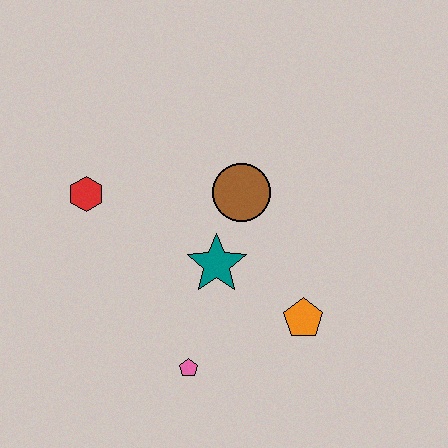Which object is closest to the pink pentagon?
The teal star is closest to the pink pentagon.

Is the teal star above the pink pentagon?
Yes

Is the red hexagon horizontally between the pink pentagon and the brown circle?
No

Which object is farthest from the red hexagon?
The orange pentagon is farthest from the red hexagon.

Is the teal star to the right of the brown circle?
No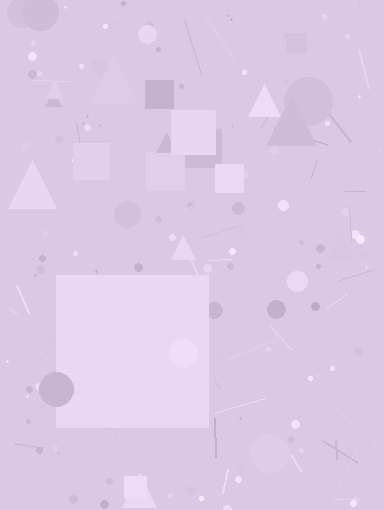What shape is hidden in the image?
A square is hidden in the image.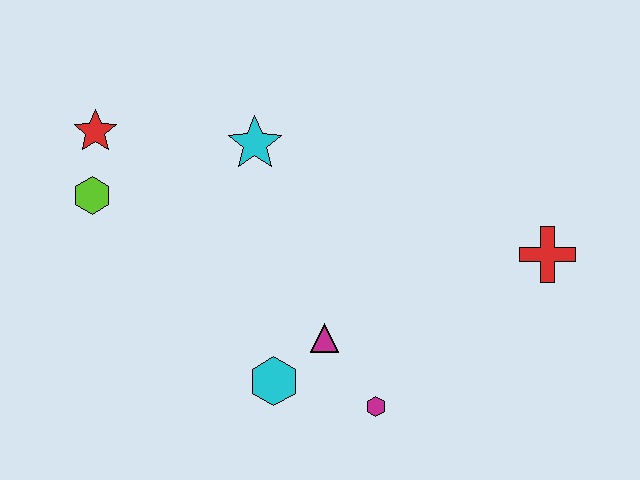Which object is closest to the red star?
The lime hexagon is closest to the red star.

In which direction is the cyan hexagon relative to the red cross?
The cyan hexagon is to the left of the red cross.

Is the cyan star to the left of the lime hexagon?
No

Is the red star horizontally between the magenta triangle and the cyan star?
No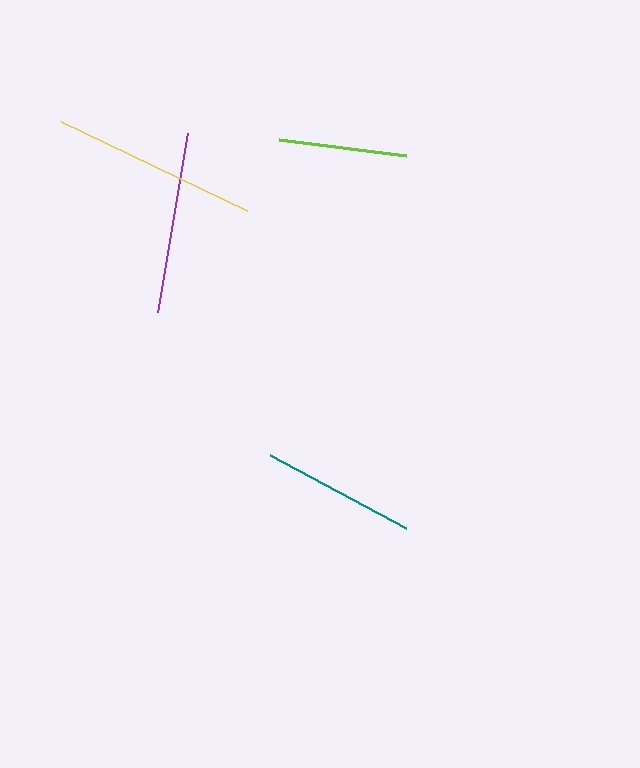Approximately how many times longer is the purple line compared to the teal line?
The purple line is approximately 1.2 times the length of the teal line.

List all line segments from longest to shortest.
From longest to shortest: yellow, purple, teal, lime.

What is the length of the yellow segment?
The yellow segment is approximately 206 pixels long.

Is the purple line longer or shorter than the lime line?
The purple line is longer than the lime line.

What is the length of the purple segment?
The purple segment is approximately 182 pixels long.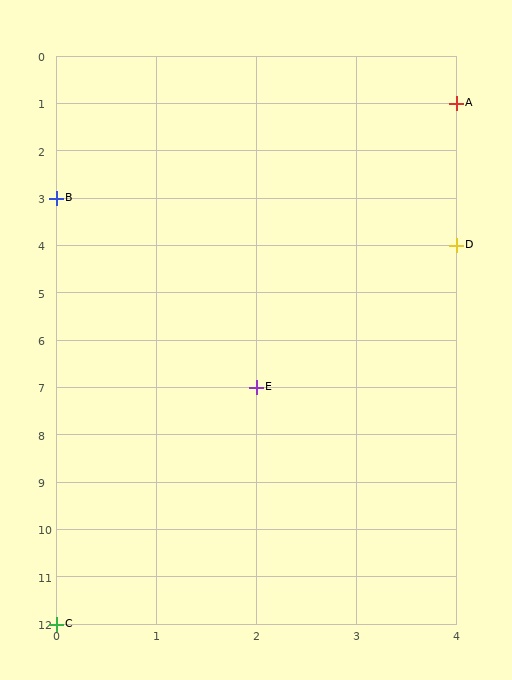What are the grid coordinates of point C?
Point C is at grid coordinates (0, 12).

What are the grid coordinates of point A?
Point A is at grid coordinates (4, 1).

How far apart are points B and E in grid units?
Points B and E are 2 columns and 4 rows apart (about 4.5 grid units diagonally).